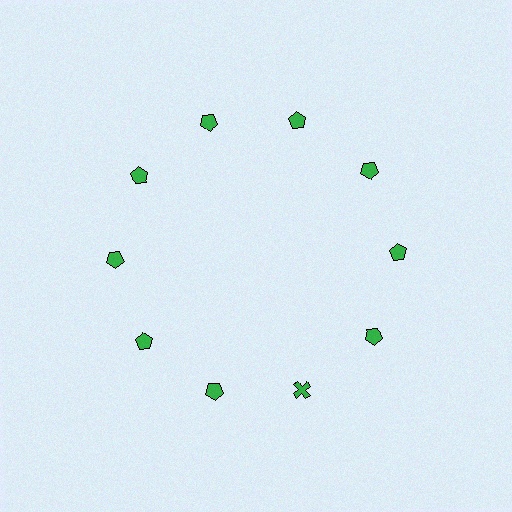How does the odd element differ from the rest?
It has a different shape: cross instead of pentagon.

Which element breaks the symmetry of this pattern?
The green cross at roughly the 5 o'clock position breaks the symmetry. All other shapes are green pentagons.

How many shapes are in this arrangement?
There are 10 shapes arranged in a ring pattern.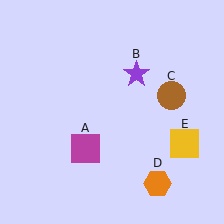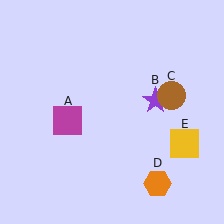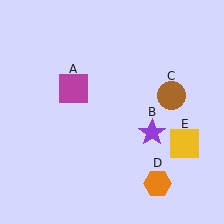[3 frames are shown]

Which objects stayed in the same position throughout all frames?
Brown circle (object C) and orange hexagon (object D) and yellow square (object E) remained stationary.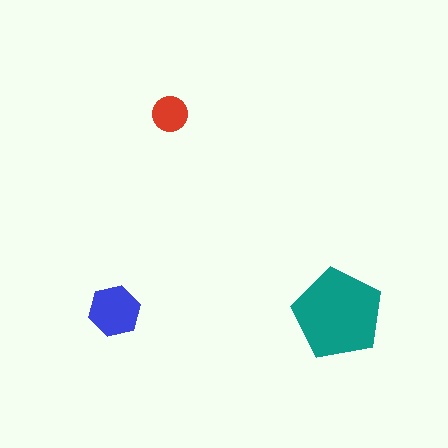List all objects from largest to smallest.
The teal pentagon, the blue hexagon, the red circle.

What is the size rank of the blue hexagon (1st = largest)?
2nd.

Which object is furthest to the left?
The blue hexagon is leftmost.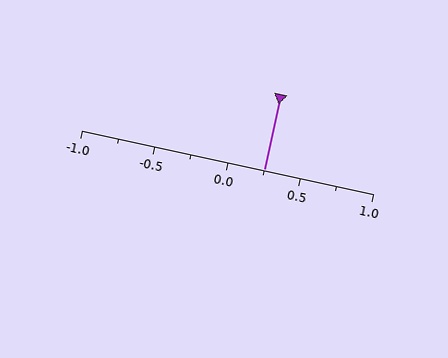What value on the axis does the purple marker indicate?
The marker indicates approximately 0.25.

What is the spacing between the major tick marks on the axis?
The major ticks are spaced 0.5 apart.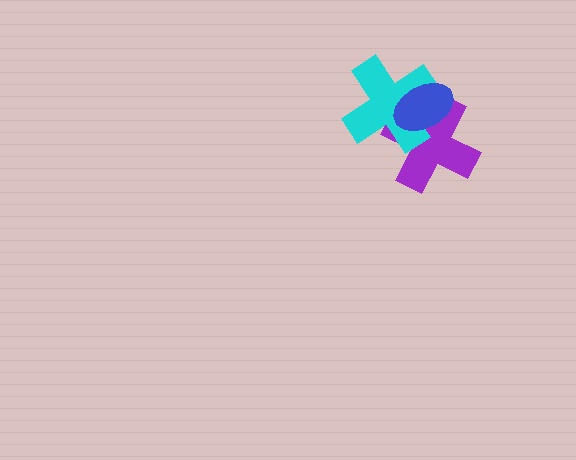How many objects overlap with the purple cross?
2 objects overlap with the purple cross.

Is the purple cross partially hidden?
Yes, it is partially covered by another shape.